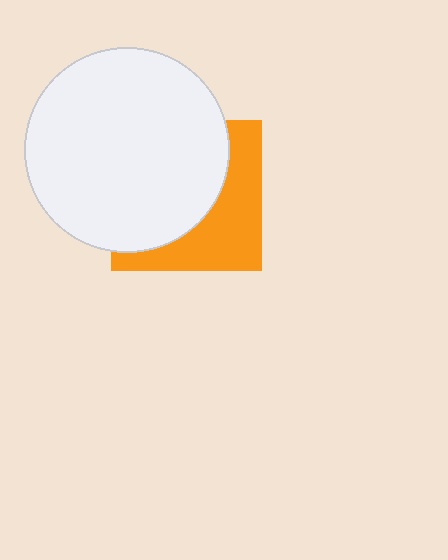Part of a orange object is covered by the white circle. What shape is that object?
It is a square.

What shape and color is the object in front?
The object in front is a white circle.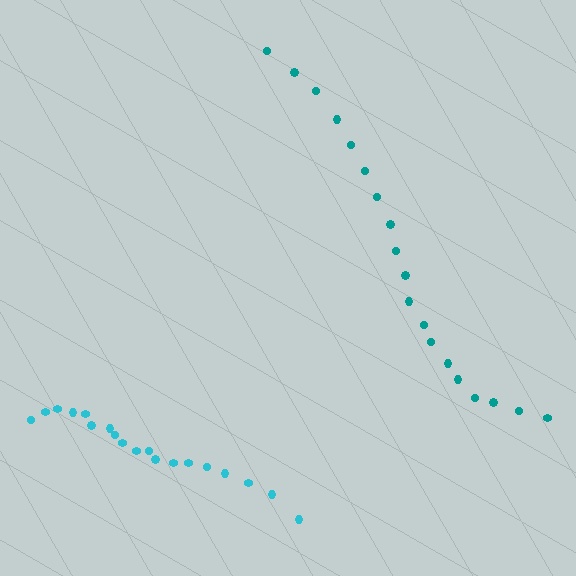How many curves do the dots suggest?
There are 2 distinct paths.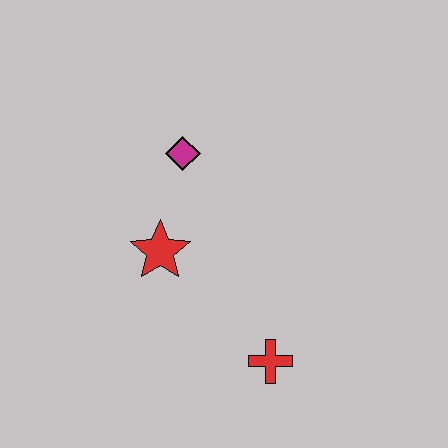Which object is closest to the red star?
The magenta diamond is closest to the red star.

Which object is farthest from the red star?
The red cross is farthest from the red star.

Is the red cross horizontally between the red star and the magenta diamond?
No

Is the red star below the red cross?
No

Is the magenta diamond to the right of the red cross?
No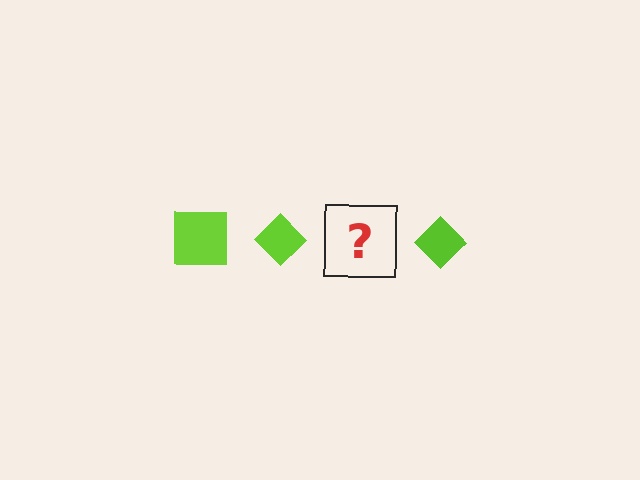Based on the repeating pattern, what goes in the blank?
The blank should be a lime square.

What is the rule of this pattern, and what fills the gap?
The rule is that the pattern cycles through square, diamond shapes in lime. The gap should be filled with a lime square.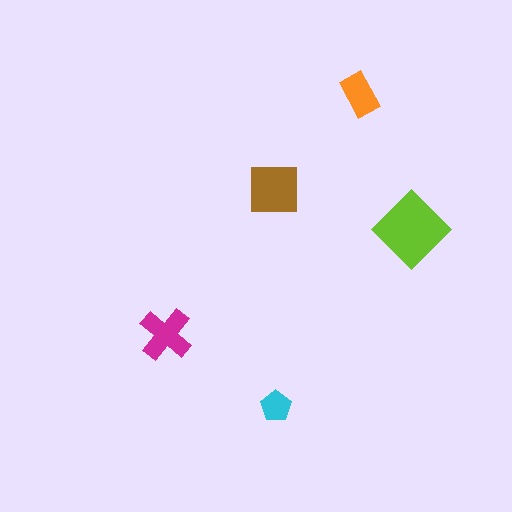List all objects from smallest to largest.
The cyan pentagon, the orange rectangle, the magenta cross, the brown square, the lime diamond.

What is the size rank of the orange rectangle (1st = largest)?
4th.